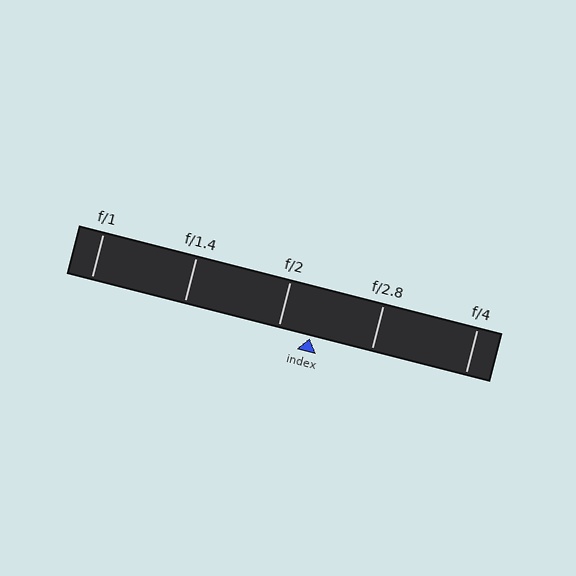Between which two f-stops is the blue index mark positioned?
The index mark is between f/2 and f/2.8.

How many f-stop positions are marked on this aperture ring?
There are 5 f-stop positions marked.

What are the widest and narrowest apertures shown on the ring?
The widest aperture shown is f/1 and the narrowest is f/4.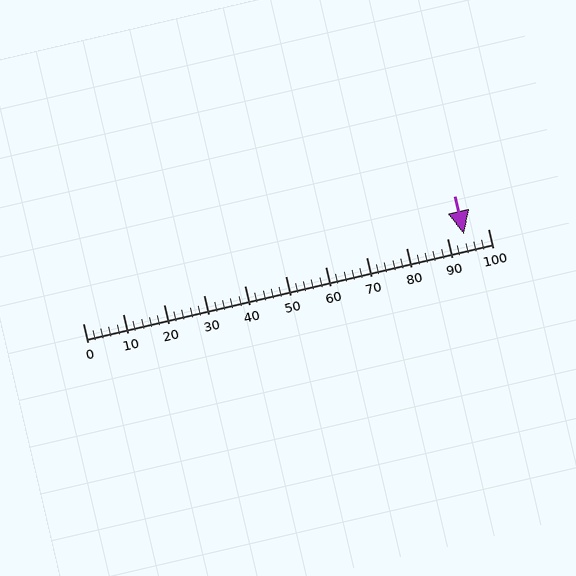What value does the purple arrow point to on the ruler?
The purple arrow points to approximately 94.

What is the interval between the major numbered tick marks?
The major tick marks are spaced 10 units apart.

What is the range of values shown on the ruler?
The ruler shows values from 0 to 100.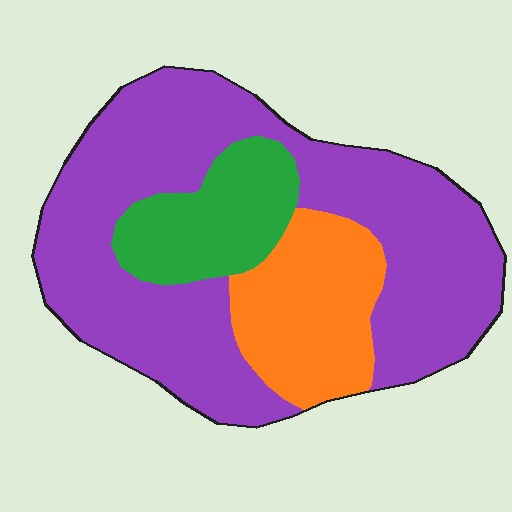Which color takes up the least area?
Green, at roughly 15%.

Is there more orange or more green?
Orange.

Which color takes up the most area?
Purple, at roughly 65%.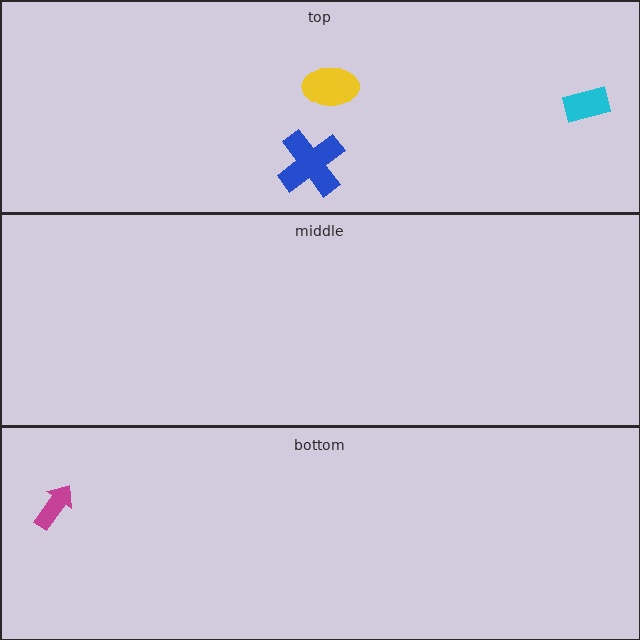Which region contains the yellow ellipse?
The top region.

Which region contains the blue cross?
The top region.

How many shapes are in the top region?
3.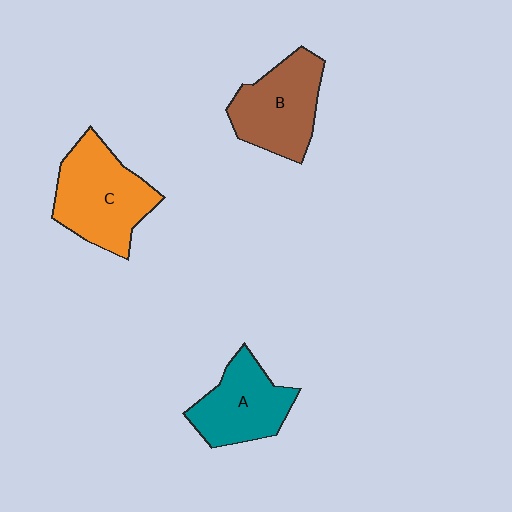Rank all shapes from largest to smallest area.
From largest to smallest: C (orange), B (brown), A (teal).